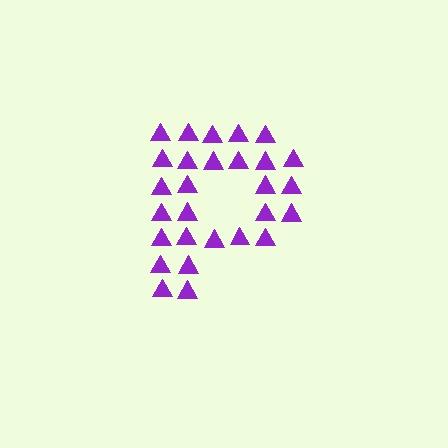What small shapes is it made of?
It is made of small triangles.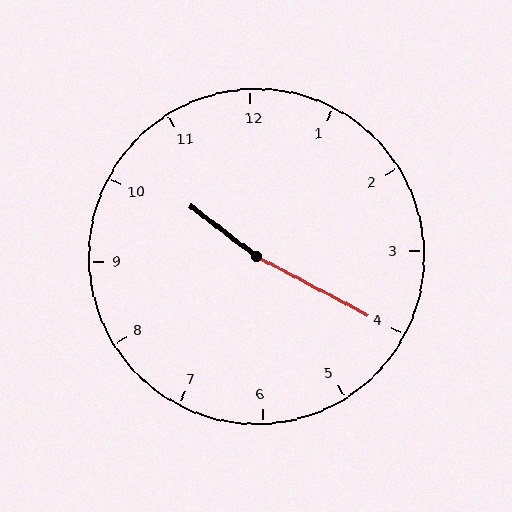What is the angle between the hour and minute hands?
Approximately 170 degrees.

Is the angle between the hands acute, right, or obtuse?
It is obtuse.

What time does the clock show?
10:20.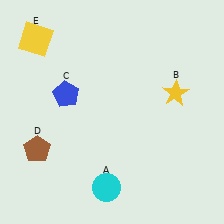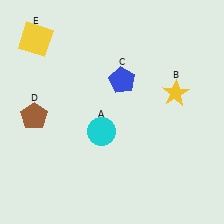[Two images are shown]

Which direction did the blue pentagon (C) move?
The blue pentagon (C) moved right.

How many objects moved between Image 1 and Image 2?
3 objects moved between the two images.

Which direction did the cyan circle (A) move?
The cyan circle (A) moved up.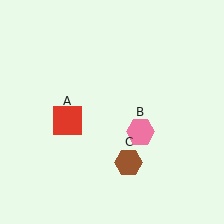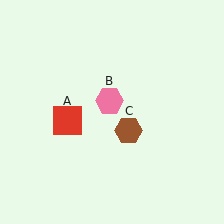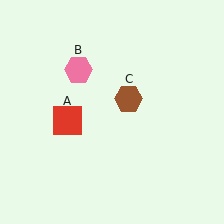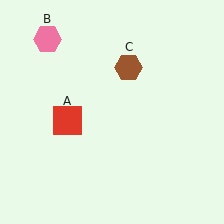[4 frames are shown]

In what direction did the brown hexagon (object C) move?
The brown hexagon (object C) moved up.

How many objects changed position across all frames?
2 objects changed position: pink hexagon (object B), brown hexagon (object C).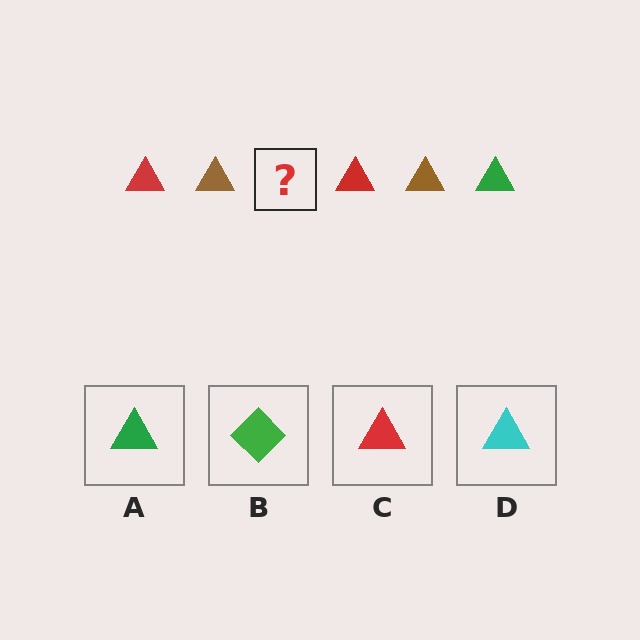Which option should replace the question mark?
Option A.